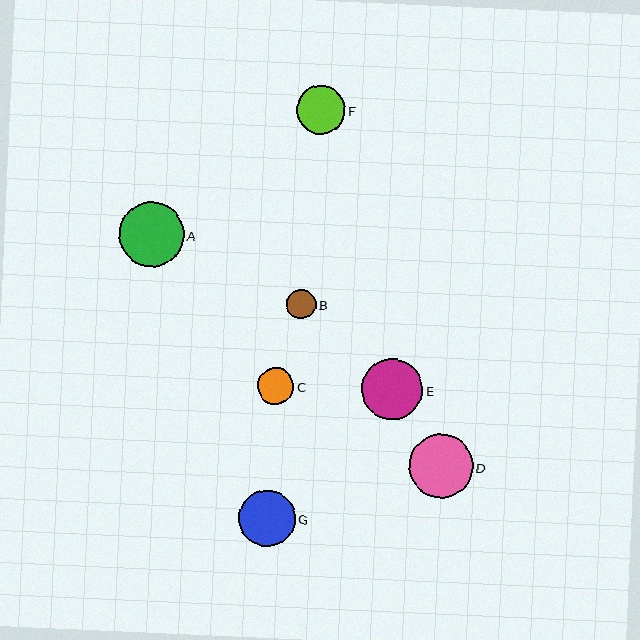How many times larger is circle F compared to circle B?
Circle F is approximately 1.6 times the size of circle B.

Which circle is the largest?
Circle A is the largest with a size of approximately 65 pixels.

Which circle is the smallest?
Circle B is the smallest with a size of approximately 30 pixels.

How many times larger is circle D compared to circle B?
Circle D is approximately 2.2 times the size of circle B.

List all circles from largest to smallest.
From largest to smallest: A, D, E, G, F, C, B.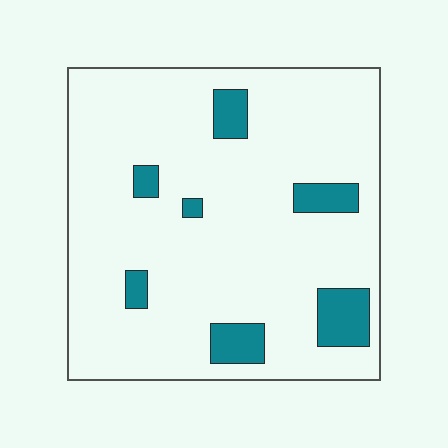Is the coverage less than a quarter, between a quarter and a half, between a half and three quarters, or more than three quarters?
Less than a quarter.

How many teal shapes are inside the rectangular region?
7.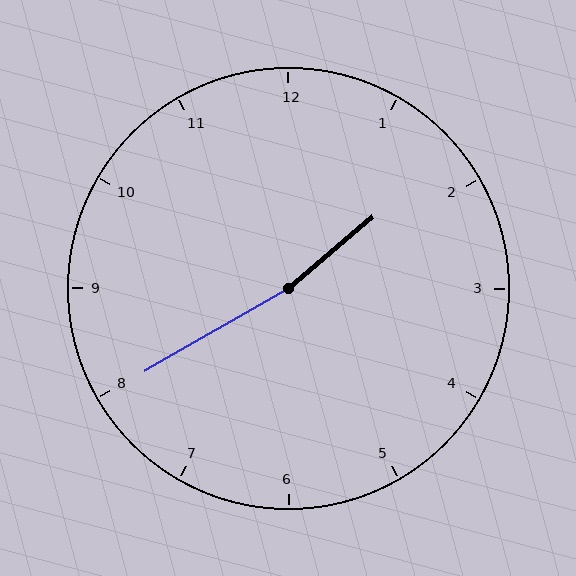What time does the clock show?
1:40.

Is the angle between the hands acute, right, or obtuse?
It is obtuse.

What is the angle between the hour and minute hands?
Approximately 170 degrees.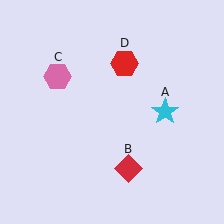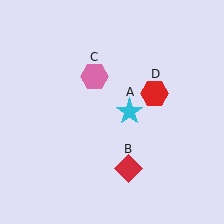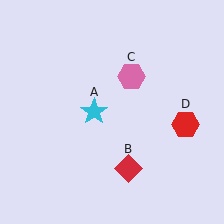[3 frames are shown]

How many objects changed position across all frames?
3 objects changed position: cyan star (object A), pink hexagon (object C), red hexagon (object D).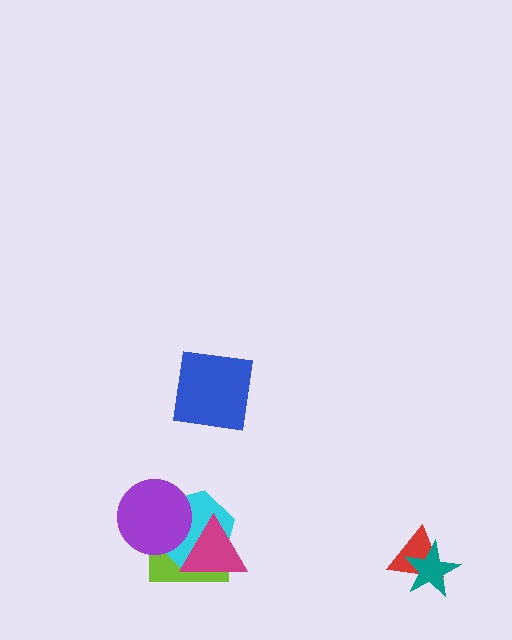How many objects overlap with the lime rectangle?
3 objects overlap with the lime rectangle.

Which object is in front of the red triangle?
The teal star is in front of the red triangle.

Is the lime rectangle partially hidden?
Yes, it is partially covered by another shape.